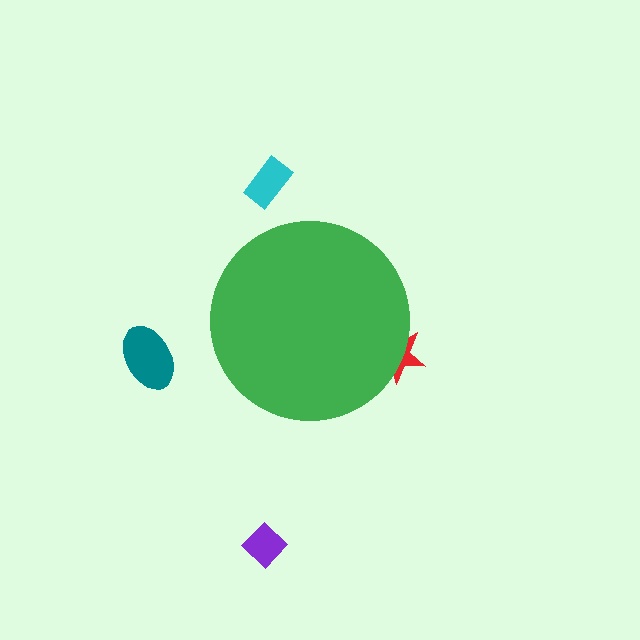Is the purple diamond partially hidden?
No, the purple diamond is fully visible.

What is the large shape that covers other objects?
A green circle.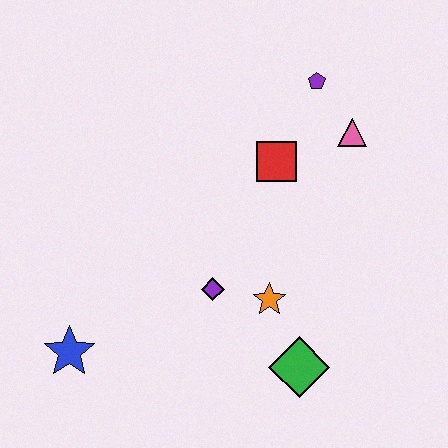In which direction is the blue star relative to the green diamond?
The blue star is to the left of the green diamond.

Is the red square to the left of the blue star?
No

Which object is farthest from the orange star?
The purple pentagon is farthest from the orange star.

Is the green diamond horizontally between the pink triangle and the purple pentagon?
No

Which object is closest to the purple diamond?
The orange star is closest to the purple diamond.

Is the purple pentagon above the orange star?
Yes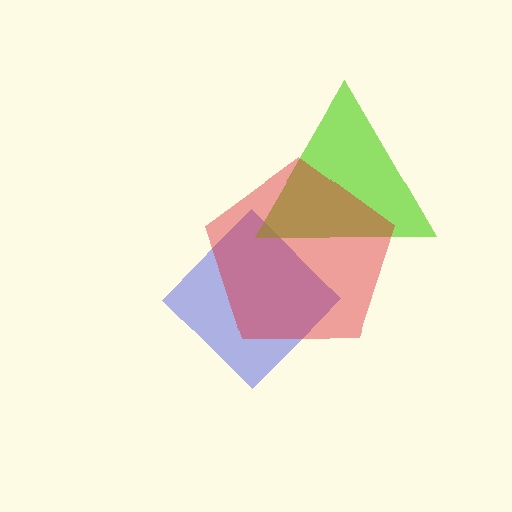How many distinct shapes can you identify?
There are 3 distinct shapes: a blue diamond, a lime triangle, a red pentagon.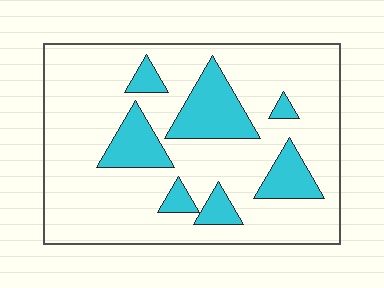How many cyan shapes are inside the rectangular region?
7.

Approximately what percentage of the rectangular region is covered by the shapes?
Approximately 20%.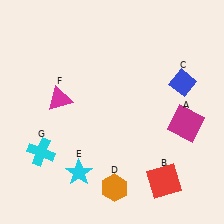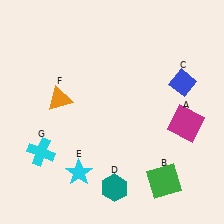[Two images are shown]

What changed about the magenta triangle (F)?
In Image 1, F is magenta. In Image 2, it changed to orange.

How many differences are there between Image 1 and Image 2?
There are 3 differences between the two images.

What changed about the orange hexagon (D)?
In Image 1, D is orange. In Image 2, it changed to teal.